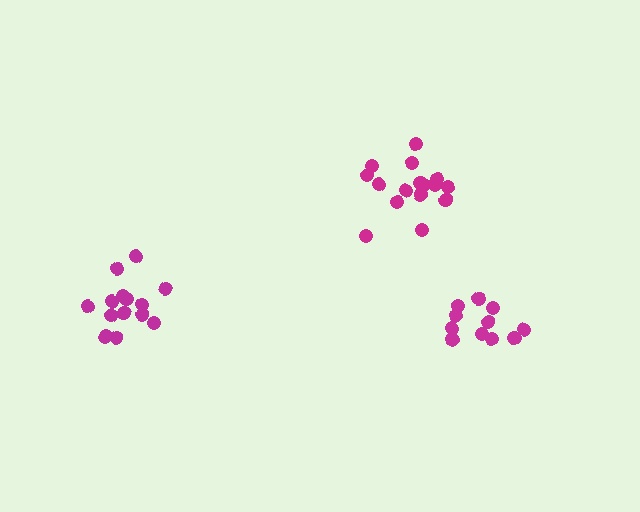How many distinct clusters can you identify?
There are 3 distinct clusters.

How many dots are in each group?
Group 1: 14 dots, Group 2: 17 dots, Group 3: 11 dots (42 total).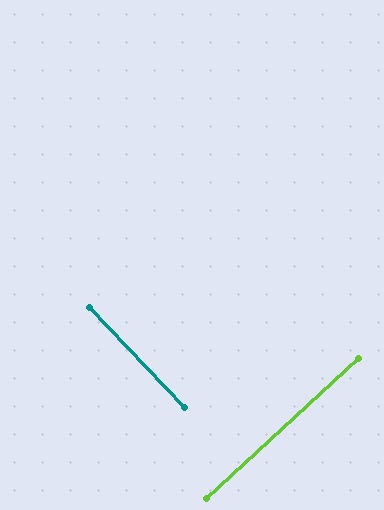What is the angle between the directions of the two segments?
Approximately 89 degrees.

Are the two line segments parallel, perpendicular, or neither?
Perpendicular — they meet at approximately 89°.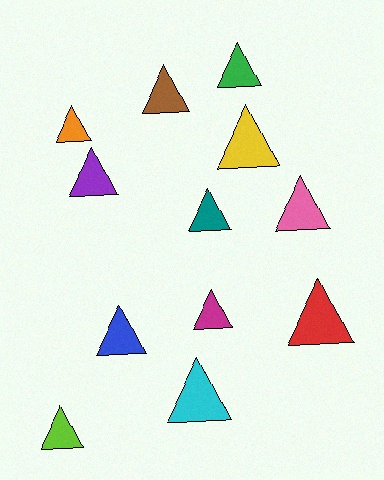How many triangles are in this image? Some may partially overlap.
There are 12 triangles.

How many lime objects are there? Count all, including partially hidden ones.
There is 1 lime object.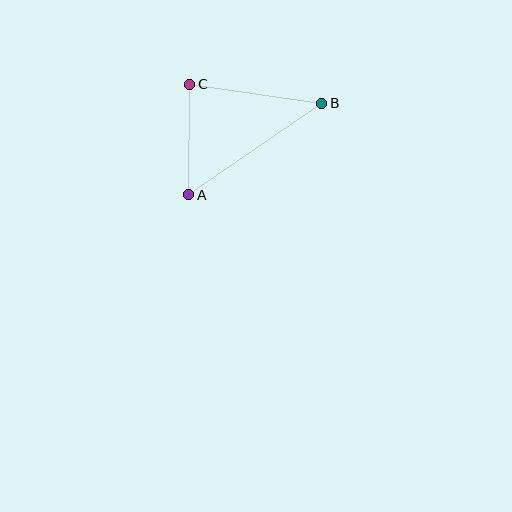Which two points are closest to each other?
Points A and C are closest to each other.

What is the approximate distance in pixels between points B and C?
The distance between B and C is approximately 134 pixels.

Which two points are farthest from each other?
Points A and B are farthest from each other.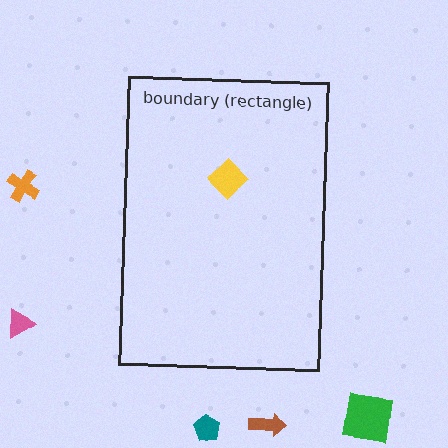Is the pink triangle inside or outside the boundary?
Outside.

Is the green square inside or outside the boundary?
Outside.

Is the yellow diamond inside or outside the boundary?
Inside.